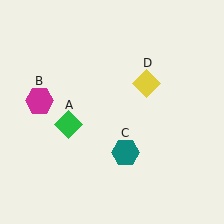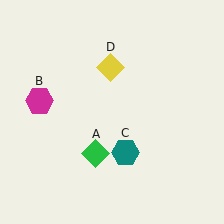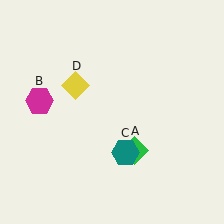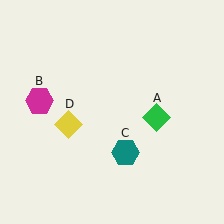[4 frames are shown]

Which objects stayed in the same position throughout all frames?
Magenta hexagon (object B) and teal hexagon (object C) remained stationary.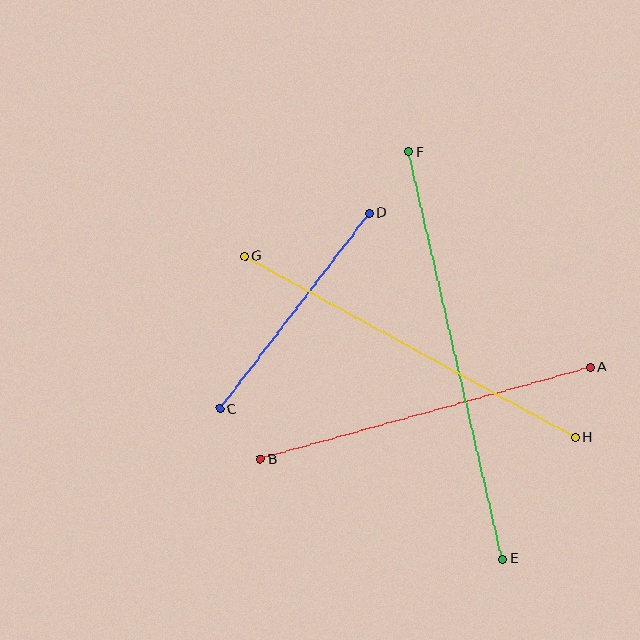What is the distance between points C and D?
The distance is approximately 246 pixels.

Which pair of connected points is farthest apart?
Points E and F are farthest apart.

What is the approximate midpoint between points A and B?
The midpoint is at approximately (426, 413) pixels.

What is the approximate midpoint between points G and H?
The midpoint is at approximately (410, 347) pixels.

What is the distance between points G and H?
The distance is approximately 377 pixels.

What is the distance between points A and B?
The distance is approximately 343 pixels.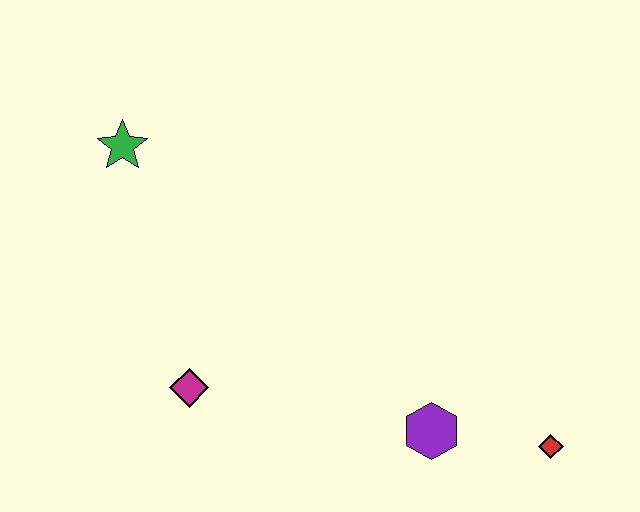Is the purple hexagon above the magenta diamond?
No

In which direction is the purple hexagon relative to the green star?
The purple hexagon is to the right of the green star.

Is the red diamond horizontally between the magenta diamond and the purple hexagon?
No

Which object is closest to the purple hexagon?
The red diamond is closest to the purple hexagon.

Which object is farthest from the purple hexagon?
The green star is farthest from the purple hexagon.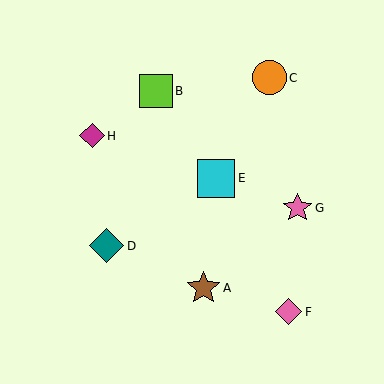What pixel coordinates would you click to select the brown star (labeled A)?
Click at (203, 288) to select the brown star A.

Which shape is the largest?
The cyan square (labeled E) is the largest.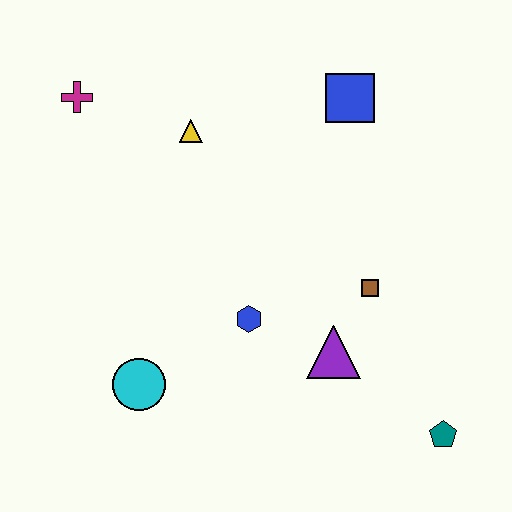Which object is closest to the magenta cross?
The yellow triangle is closest to the magenta cross.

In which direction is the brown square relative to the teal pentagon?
The brown square is above the teal pentagon.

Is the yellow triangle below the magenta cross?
Yes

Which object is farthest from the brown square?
The magenta cross is farthest from the brown square.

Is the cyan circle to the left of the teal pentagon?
Yes